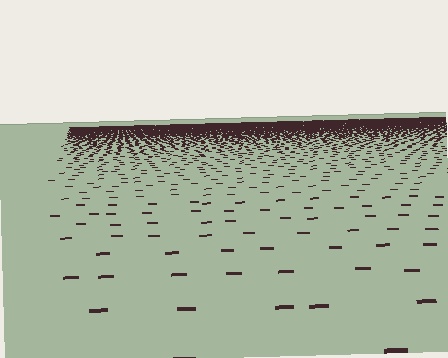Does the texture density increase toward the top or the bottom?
Density increases toward the top.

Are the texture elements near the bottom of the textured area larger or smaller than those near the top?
Larger. Near the bottom, elements are closer to the viewer and appear at a bigger on-screen size.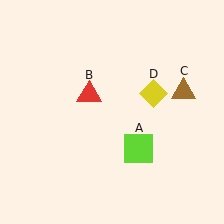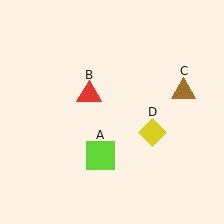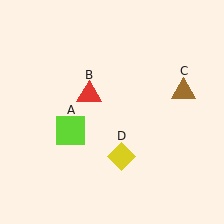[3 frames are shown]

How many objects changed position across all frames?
2 objects changed position: lime square (object A), yellow diamond (object D).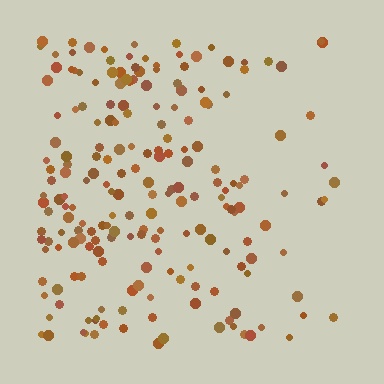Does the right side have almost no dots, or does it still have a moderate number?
Still a moderate number, just noticeably fewer than the left.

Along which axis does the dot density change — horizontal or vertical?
Horizontal.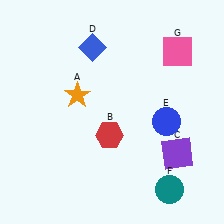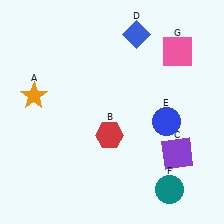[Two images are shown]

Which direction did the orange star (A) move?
The orange star (A) moved left.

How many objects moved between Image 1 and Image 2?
2 objects moved between the two images.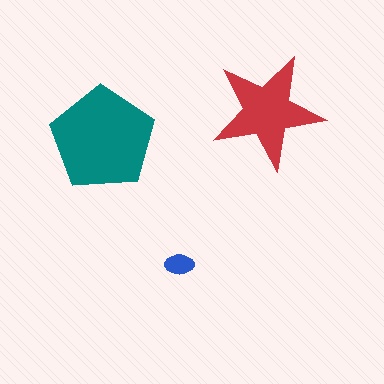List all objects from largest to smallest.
The teal pentagon, the red star, the blue ellipse.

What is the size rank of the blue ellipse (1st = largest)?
3rd.